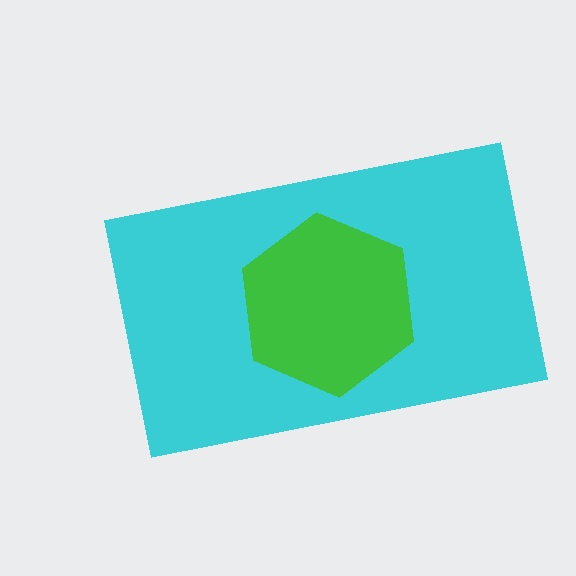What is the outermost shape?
The cyan rectangle.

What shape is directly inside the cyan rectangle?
The green hexagon.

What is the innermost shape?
The green hexagon.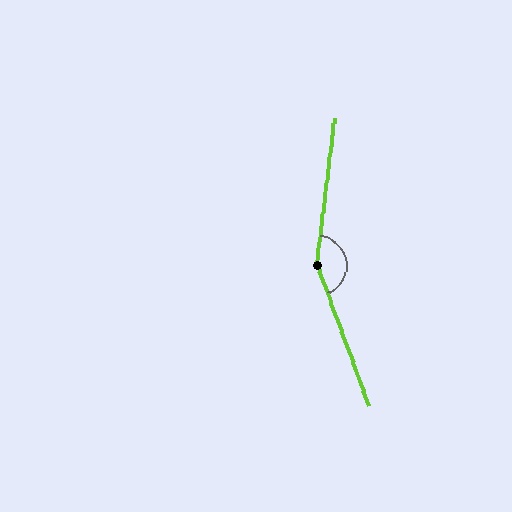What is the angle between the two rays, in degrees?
Approximately 153 degrees.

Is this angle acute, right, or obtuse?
It is obtuse.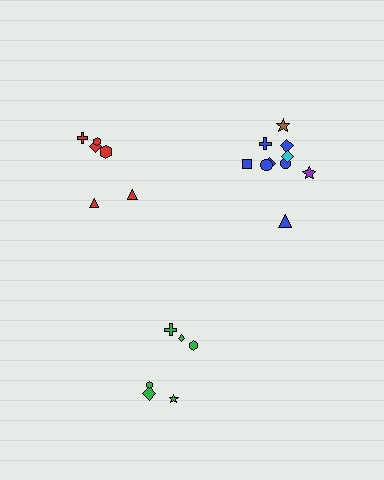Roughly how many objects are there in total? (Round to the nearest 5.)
Roughly 20 objects in total.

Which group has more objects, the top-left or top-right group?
The top-right group.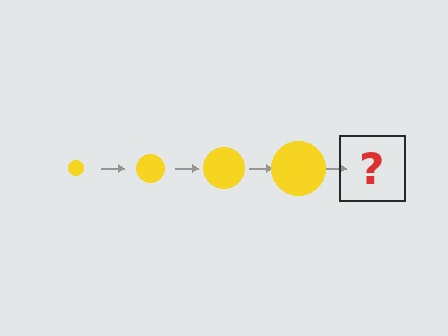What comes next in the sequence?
The next element should be a yellow circle, larger than the previous one.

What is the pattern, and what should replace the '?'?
The pattern is that the circle gets progressively larger each step. The '?' should be a yellow circle, larger than the previous one.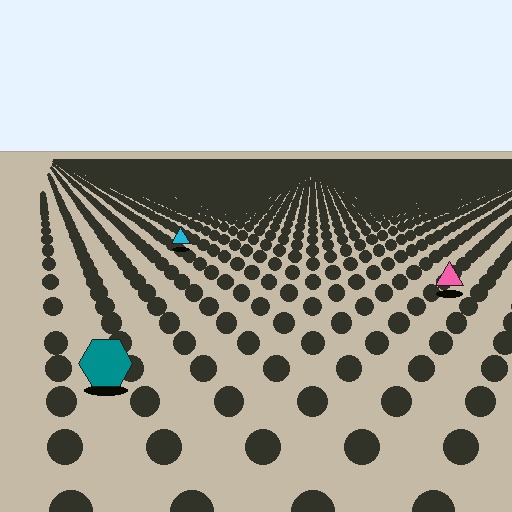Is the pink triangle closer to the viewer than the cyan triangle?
Yes. The pink triangle is closer — you can tell from the texture gradient: the ground texture is coarser near it.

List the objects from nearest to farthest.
From nearest to farthest: the teal hexagon, the pink triangle, the cyan triangle.